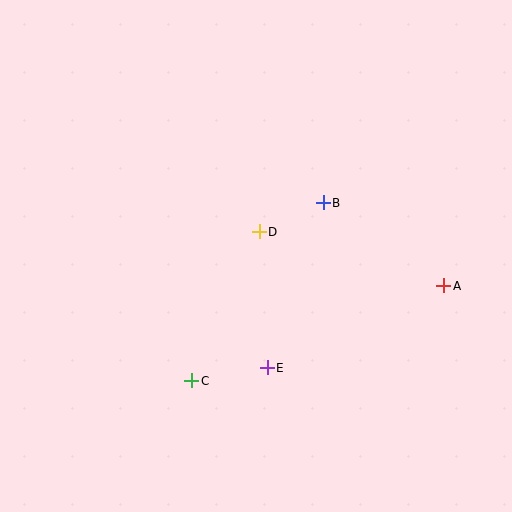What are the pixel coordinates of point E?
Point E is at (267, 368).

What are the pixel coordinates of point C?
Point C is at (192, 381).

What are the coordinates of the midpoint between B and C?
The midpoint between B and C is at (258, 292).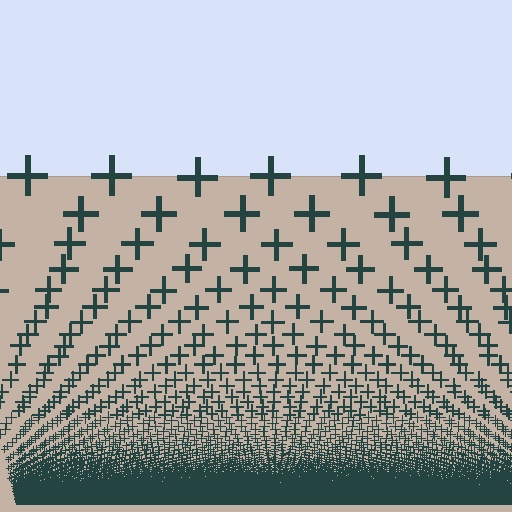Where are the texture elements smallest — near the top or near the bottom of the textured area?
Near the bottom.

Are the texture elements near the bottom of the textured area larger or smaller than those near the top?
Smaller. The gradient is inverted — elements near the bottom are smaller and denser.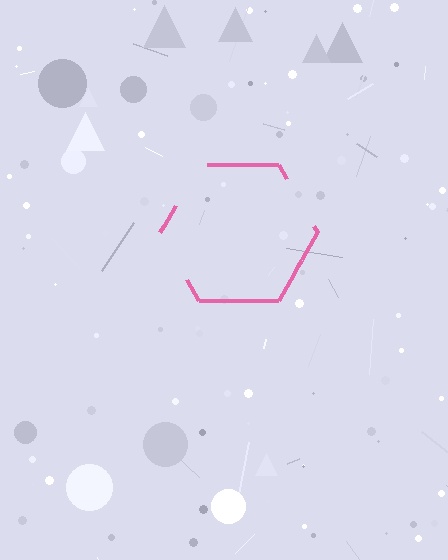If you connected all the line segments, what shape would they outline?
They would outline a hexagon.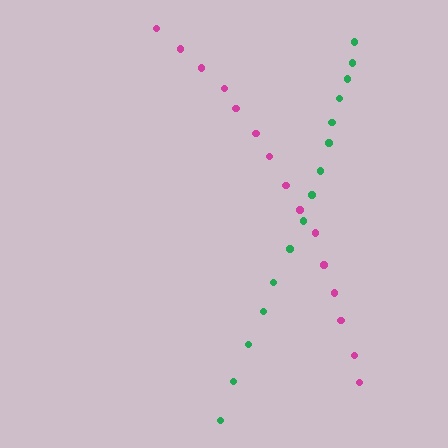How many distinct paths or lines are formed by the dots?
There are 2 distinct paths.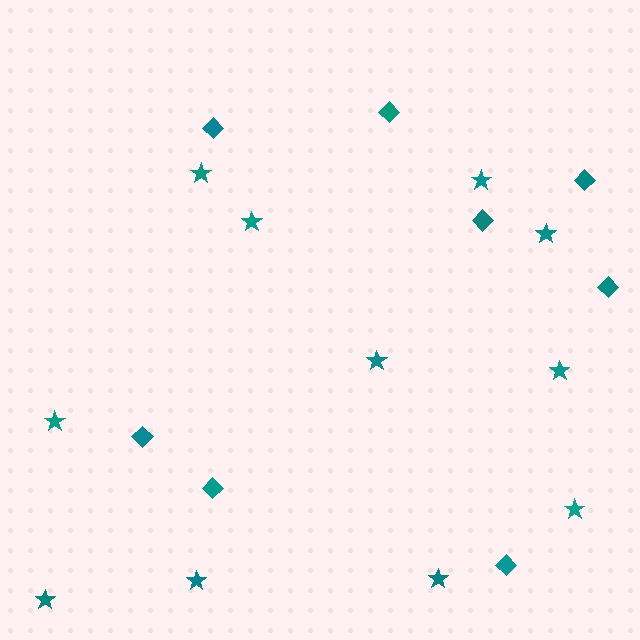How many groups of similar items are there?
There are 2 groups: one group of diamonds (8) and one group of stars (11).